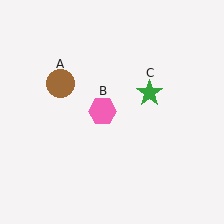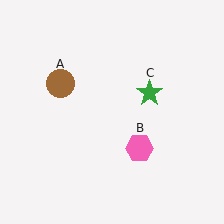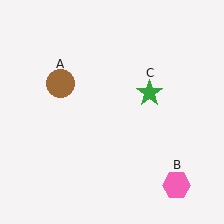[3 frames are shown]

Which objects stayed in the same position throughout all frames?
Brown circle (object A) and green star (object C) remained stationary.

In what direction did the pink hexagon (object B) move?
The pink hexagon (object B) moved down and to the right.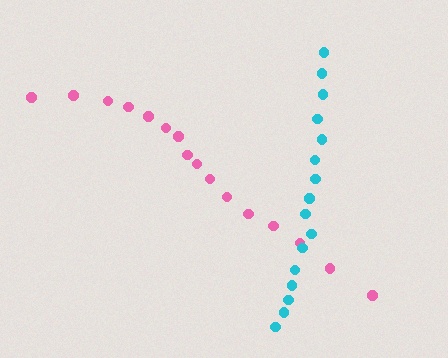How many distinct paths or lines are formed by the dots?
There are 2 distinct paths.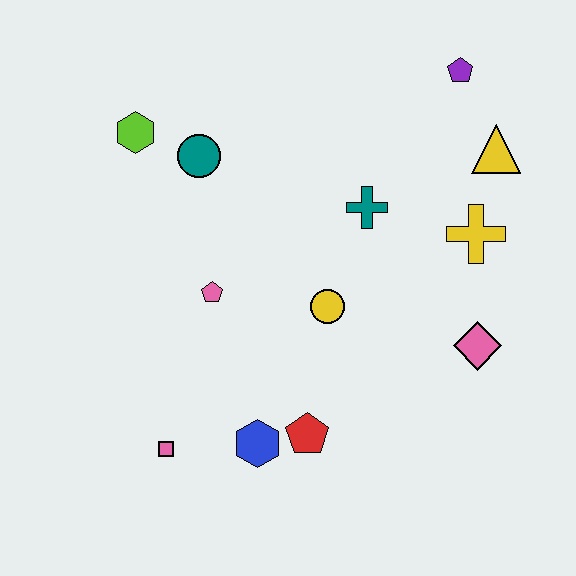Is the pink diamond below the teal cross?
Yes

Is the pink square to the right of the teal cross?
No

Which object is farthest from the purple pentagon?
The pink square is farthest from the purple pentagon.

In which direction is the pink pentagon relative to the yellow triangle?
The pink pentagon is to the left of the yellow triangle.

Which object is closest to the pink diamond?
The yellow cross is closest to the pink diamond.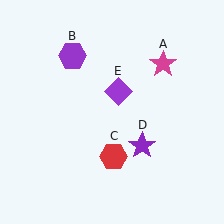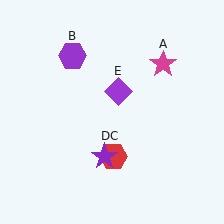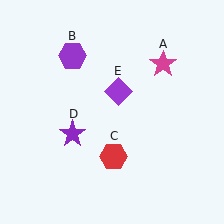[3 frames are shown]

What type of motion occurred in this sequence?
The purple star (object D) rotated clockwise around the center of the scene.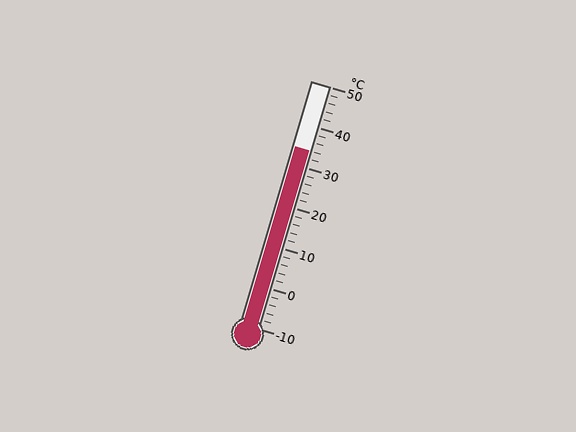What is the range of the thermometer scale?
The thermometer scale ranges from -10°C to 50°C.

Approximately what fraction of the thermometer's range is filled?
The thermometer is filled to approximately 75% of its range.